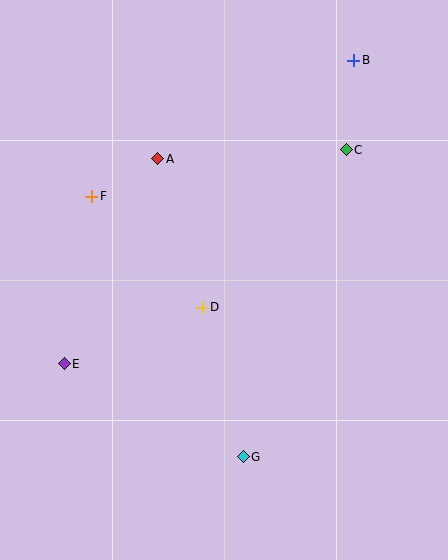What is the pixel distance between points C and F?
The distance between C and F is 259 pixels.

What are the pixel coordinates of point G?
Point G is at (243, 457).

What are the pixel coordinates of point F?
Point F is at (92, 196).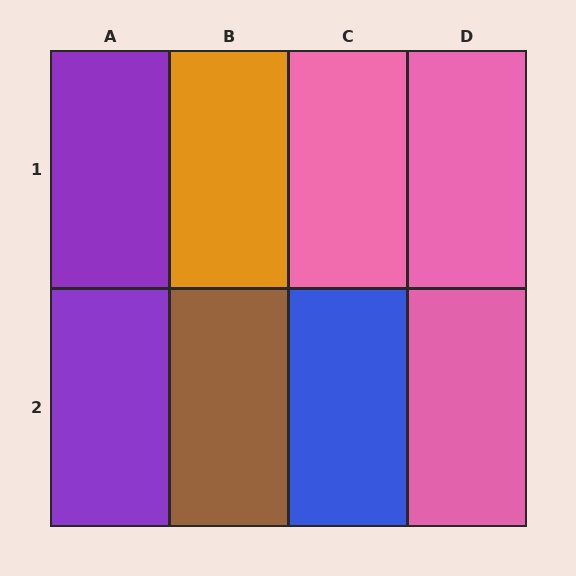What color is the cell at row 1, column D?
Pink.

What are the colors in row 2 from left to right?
Purple, brown, blue, pink.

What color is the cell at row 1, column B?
Orange.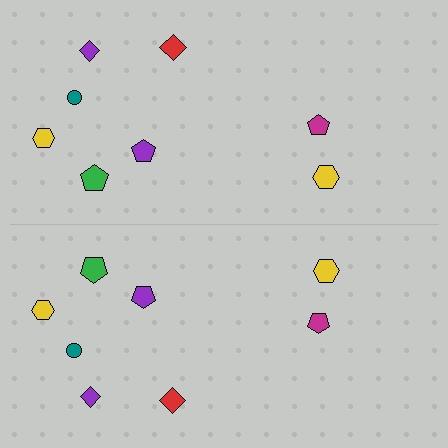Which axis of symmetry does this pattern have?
The pattern has a horizontal axis of symmetry running through the center of the image.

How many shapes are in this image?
There are 16 shapes in this image.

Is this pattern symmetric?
Yes, this pattern has bilateral (reflection) symmetry.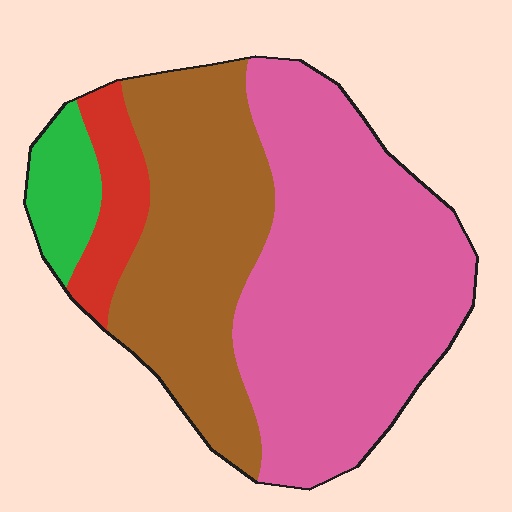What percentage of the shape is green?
Green takes up about one tenth (1/10) of the shape.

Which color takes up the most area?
Pink, at roughly 50%.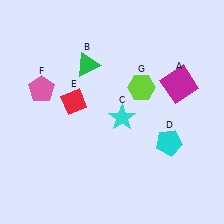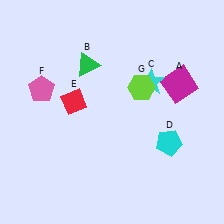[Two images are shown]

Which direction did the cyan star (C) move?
The cyan star (C) moved up.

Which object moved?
The cyan star (C) moved up.